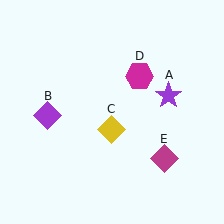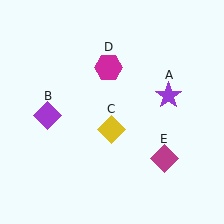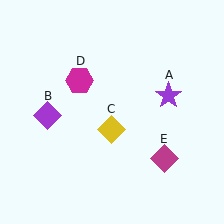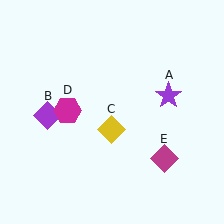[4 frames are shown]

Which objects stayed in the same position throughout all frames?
Purple star (object A) and purple diamond (object B) and yellow diamond (object C) and magenta diamond (object E) remained stationary.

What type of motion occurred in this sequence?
The magenta hexagon (object D) rotated counterclockwise around the center of the scene.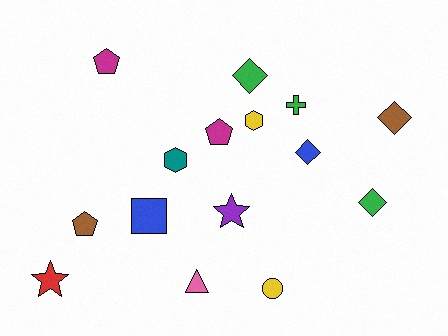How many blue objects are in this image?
There are 2 blue objects.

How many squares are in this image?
There is 1 square.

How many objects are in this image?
There are 15 objects.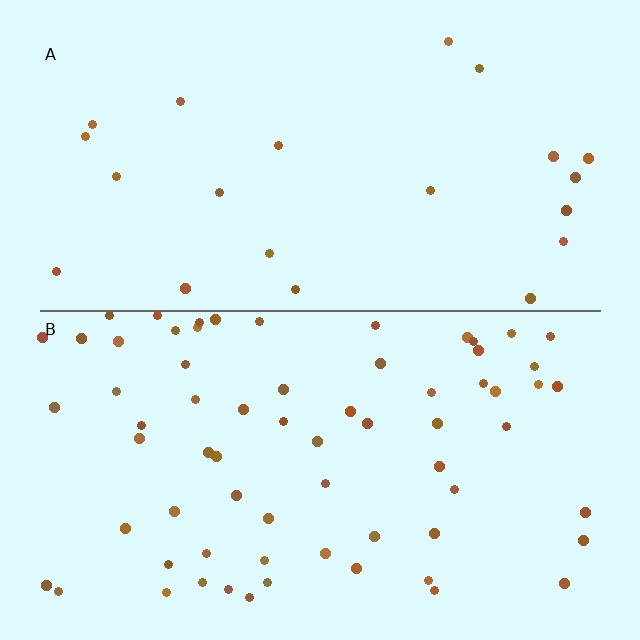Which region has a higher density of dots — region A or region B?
B (the bottom).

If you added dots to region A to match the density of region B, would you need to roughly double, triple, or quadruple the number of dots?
Approximately triple.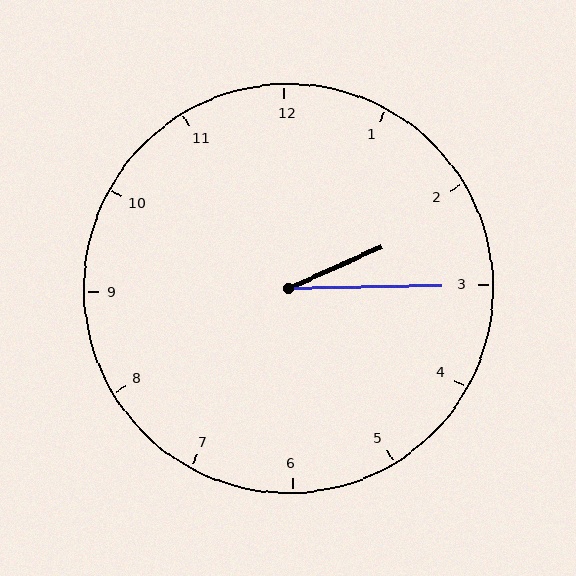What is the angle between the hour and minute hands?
Approximately 22 degrees.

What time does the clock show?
2:15.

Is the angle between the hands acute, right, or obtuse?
It is acute.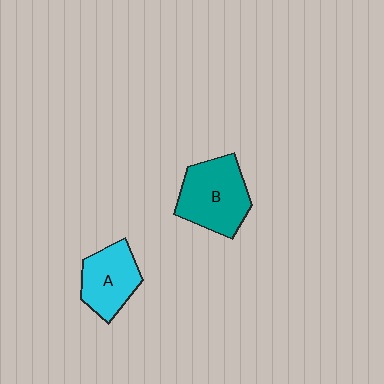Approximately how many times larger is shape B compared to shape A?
Approximately 1.3 times.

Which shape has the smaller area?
Shape A (cyan).